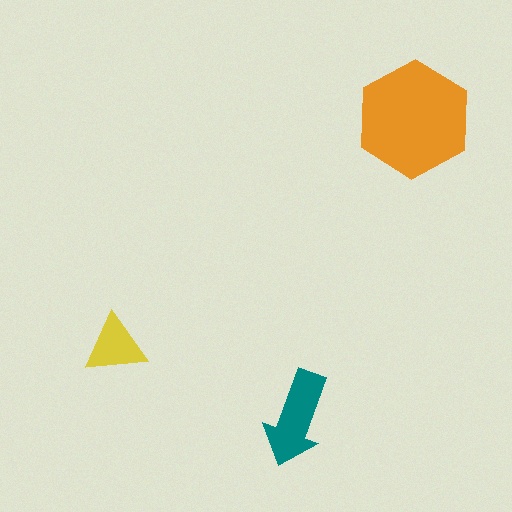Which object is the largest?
The orange hexagon.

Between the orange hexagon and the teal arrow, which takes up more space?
The orange hexagon.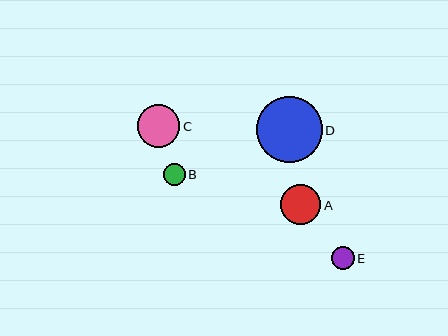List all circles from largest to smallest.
From largest to smallest: D, C, A, E, B.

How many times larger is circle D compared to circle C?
Circle D is approximately 1.6 times the size of circle C.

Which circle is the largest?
Circle D is the largest with a size of approximately 66 pixels.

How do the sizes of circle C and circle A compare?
Circle C and circle A are approximately the same size.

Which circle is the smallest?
Circle B is the smallest with a size of approximately 22 pixels.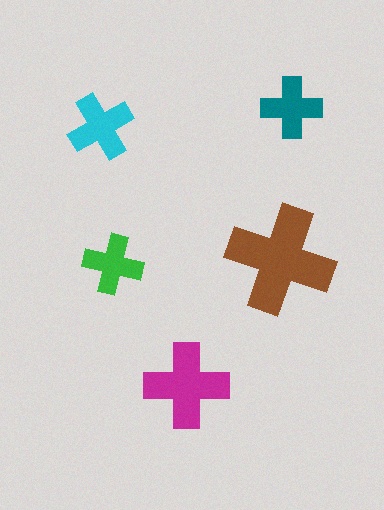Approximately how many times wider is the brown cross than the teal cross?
About 1.5 times wider.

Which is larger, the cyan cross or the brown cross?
The brown one.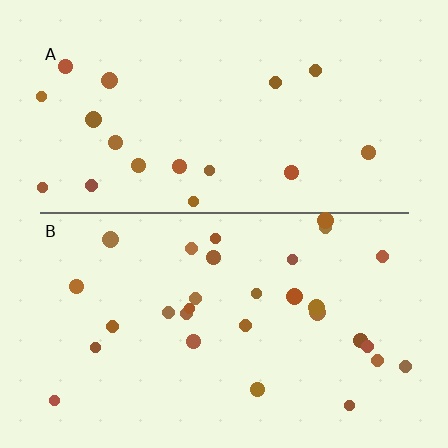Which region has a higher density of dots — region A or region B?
B (the bottom).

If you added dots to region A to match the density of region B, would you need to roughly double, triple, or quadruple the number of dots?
Approximately double.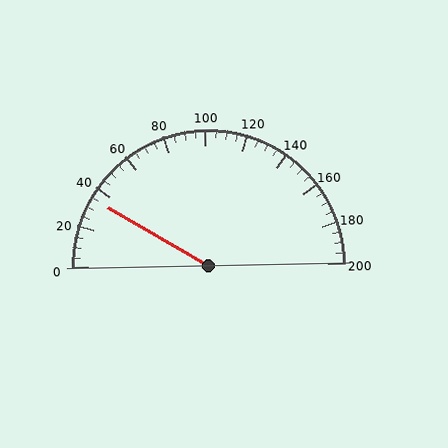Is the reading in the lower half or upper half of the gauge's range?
The reading is in the lower half of the range (0 to 200).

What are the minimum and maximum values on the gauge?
The gauge ranges from 0 to 200.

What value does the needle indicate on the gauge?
The needle indicates approximately 35.